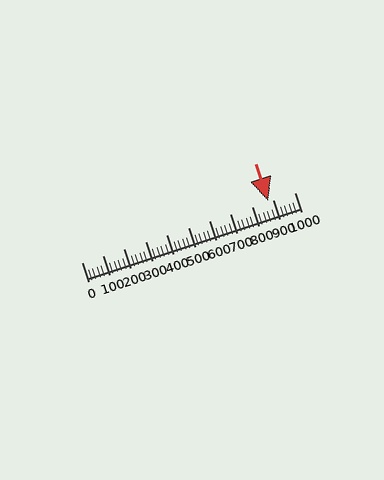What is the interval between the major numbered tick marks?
The major tick marks are spaced 100 units apart.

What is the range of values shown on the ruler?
The ruler shows values from 0 to 1000.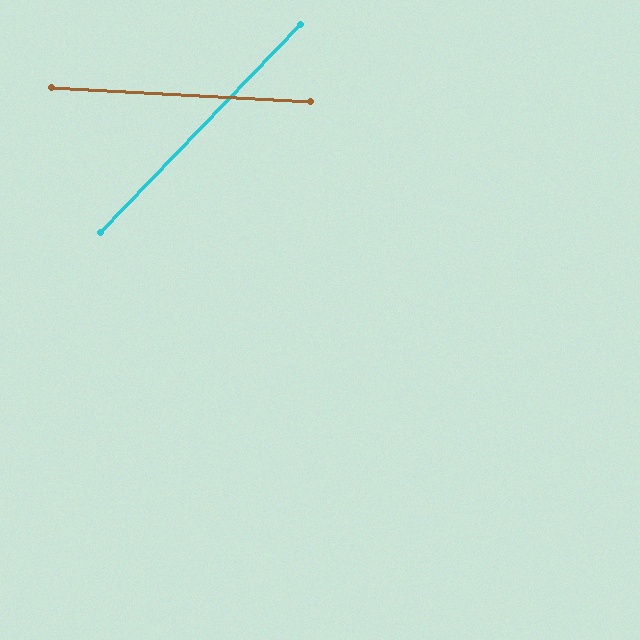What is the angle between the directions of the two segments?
Approximately 49 degrees.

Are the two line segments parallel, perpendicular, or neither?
Neither parallel nor perpendicular — they differ by about 49°.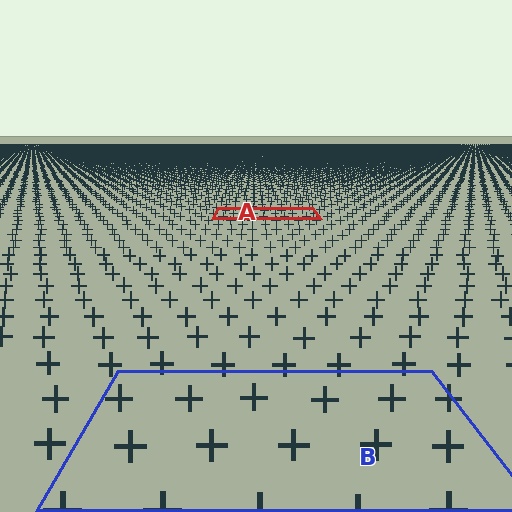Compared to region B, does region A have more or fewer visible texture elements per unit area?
Region A has more texture elements per unit area — they are packed more densely because it is farther away.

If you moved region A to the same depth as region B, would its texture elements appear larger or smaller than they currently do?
They would appear larger. At a closer depth, the same texture elements are projected at a bigger on-screen size.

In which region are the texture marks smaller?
The texture marks are smaller in region A, because it is farther away.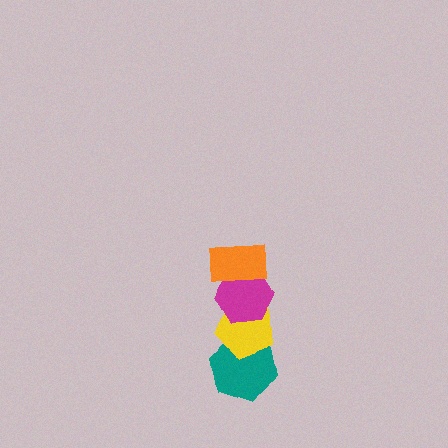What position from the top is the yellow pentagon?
The yellow pentagon is 3rd from the top.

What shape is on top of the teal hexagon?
The yellow pentagon is on top of the teal hexagon.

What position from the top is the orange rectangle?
The orange rectangle is 1st from the top.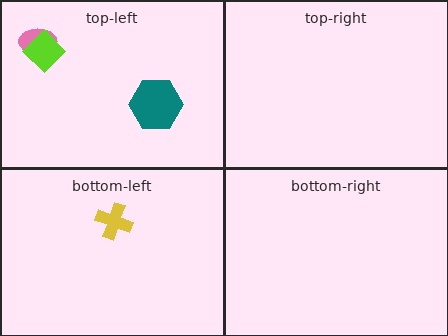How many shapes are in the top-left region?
3.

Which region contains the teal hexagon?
The top-left region.